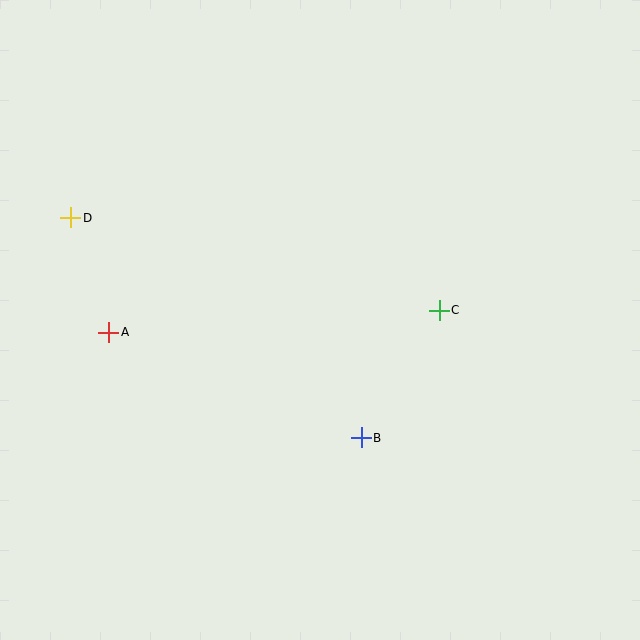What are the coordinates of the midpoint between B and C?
The midpoint between B and C is at (400, 374).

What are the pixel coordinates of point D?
Point D is at (71, 218).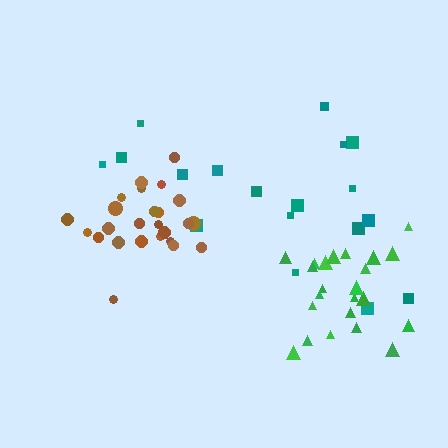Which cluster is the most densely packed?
Brown.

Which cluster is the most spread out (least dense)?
Teal.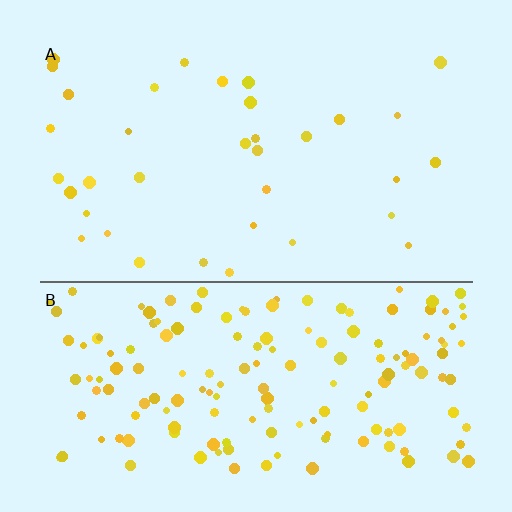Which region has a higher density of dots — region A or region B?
B (the bottom).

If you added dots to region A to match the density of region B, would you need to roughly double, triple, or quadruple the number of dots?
Approximately quadruple.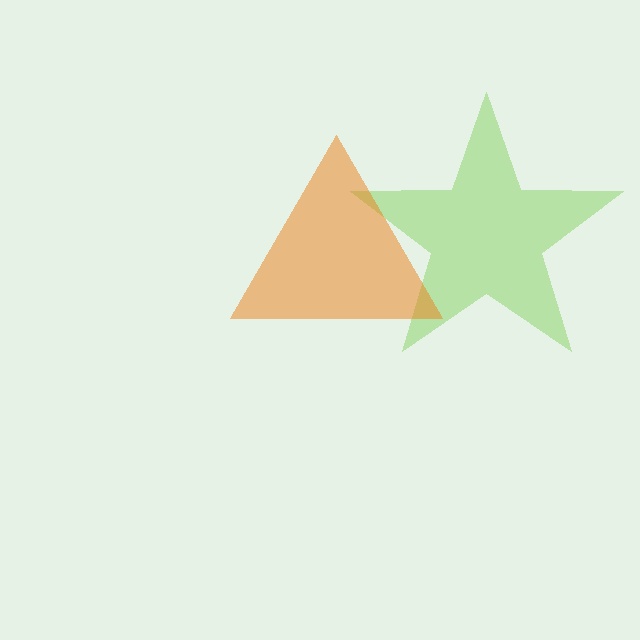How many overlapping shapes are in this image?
There are 2 overlapping shapes in the image.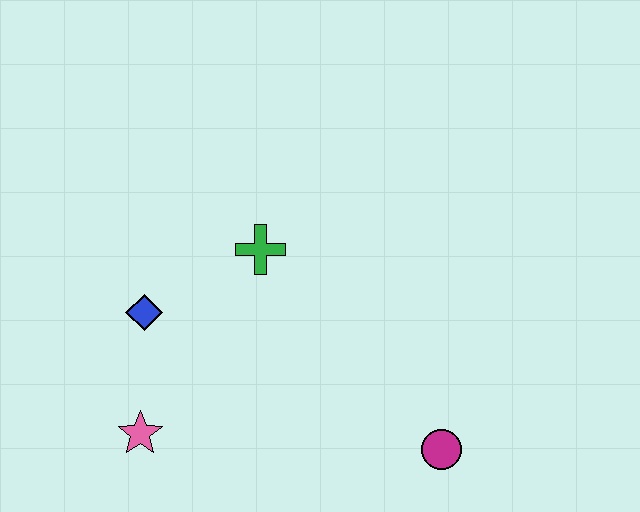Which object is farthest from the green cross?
The magenta circle is farthest from the green cross.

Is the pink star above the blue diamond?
No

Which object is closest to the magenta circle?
The green cross is closest to the magenta circle.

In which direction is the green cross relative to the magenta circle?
The green cross is above the magenta circle.